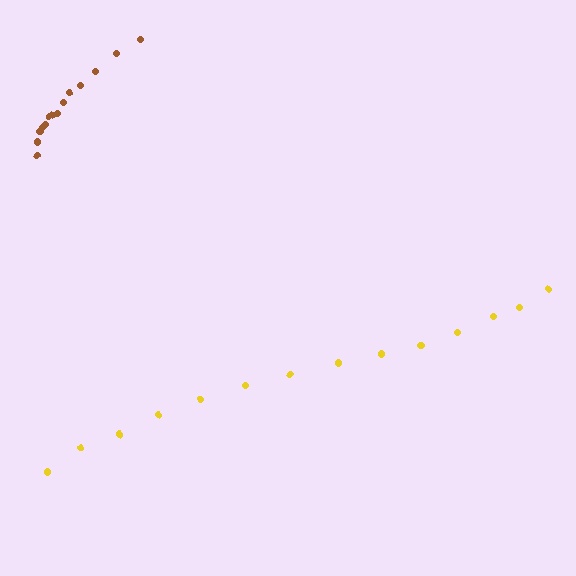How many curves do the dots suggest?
There are 2 distinct paths.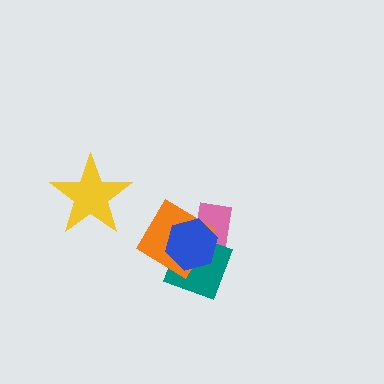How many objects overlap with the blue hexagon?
3 objects overlap with the blue hexagon.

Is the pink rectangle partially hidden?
Yes, it is partially covered by another shape.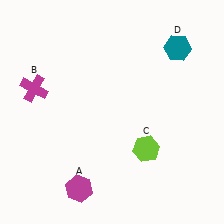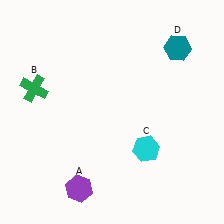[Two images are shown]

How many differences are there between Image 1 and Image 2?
There are 3 differences between the two images.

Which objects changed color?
A changed from magenta to purple. B changed from magenta to green. C changed from lime to cyan.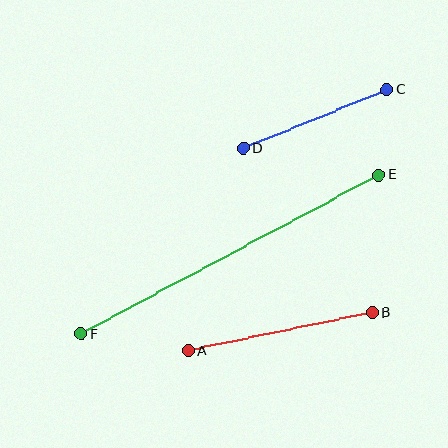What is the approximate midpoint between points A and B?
The midpoint is at approximately (280, 332) pixels.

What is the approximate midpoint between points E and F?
The midpoint is at approximately (230, 254) pixels.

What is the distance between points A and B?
The distance is approximately 188 pixels.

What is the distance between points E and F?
The distance is approximately 338 pixels.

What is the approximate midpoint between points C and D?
The midpoint is at approximately (315, 119) pixels.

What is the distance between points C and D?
The distance is approximately 155 pixels.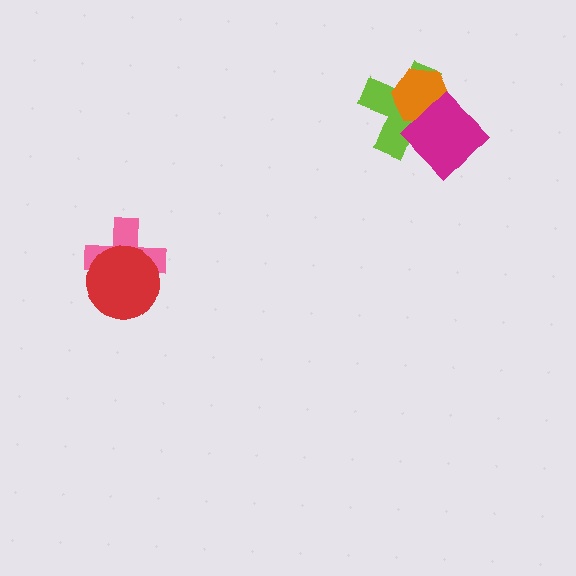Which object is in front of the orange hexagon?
The magenta diamond is in front of the orange hexagon.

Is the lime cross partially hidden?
Yes, it is partially covered by another shape.